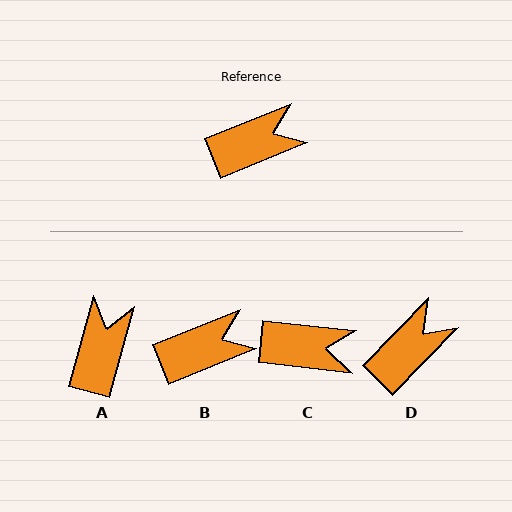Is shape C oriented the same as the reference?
No, it is off by about 28 degrees.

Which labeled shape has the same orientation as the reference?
B.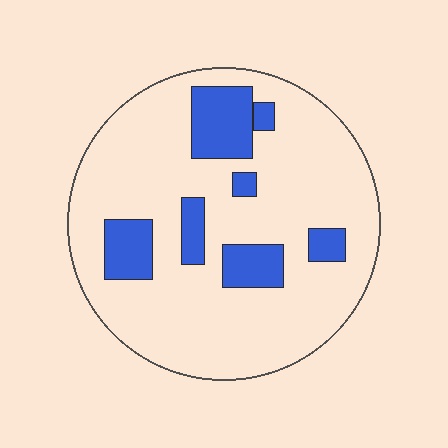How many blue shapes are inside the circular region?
7.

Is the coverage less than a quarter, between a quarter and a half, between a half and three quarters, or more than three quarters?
Less than a quarter.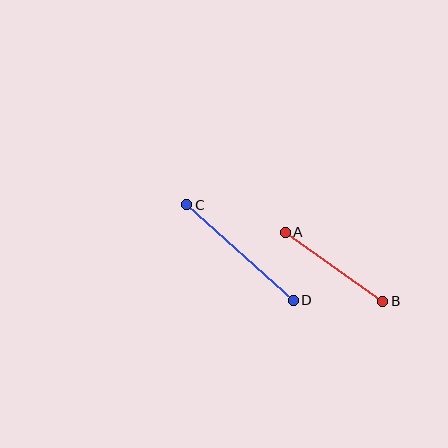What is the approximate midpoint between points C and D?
The midpoint is at approximately (240, 253) pixels.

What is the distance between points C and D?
The distance is approximately 143 pixels.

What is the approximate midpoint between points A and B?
The midpoint is at approximately (334, 267) pixels.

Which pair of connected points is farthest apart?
Points C and D are farthest apart.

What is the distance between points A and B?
The distance is approximately 119 pixels.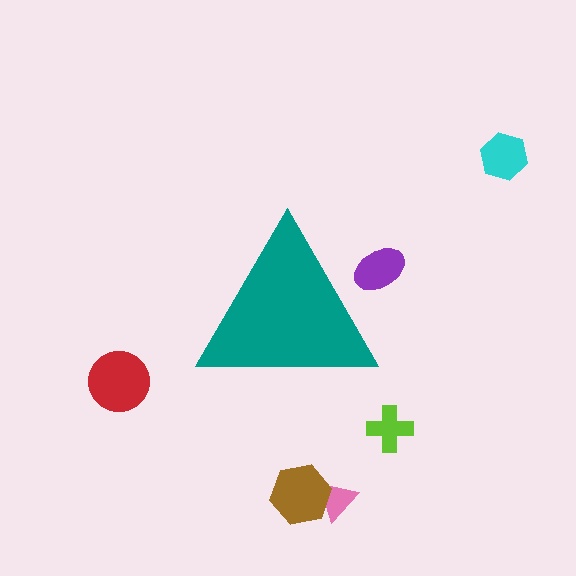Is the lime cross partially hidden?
No, the lime cross is fully visible.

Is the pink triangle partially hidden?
No, the pink triangle is fully visible.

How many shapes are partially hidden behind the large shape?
1 shape is partially hidden.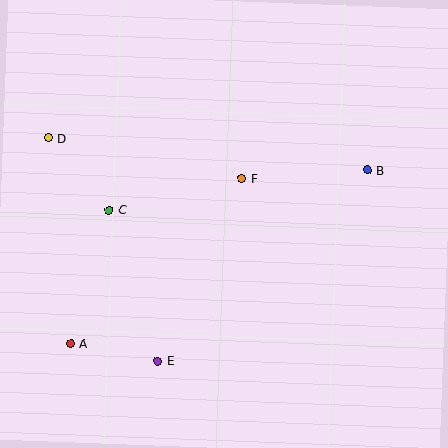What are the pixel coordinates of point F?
Point F is at (241, 178).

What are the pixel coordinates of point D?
Point D is at (49, 138).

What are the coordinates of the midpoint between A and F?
The midpoint between A and F is at (156, 261).